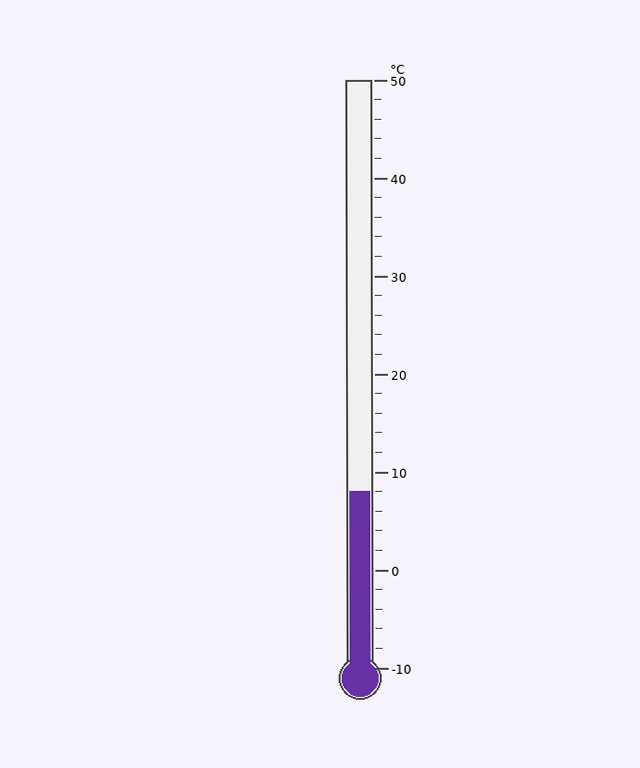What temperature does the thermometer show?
The thermometer shows approximately 8°C.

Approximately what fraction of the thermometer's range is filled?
The thermometer is filled to approximately 30% of its range.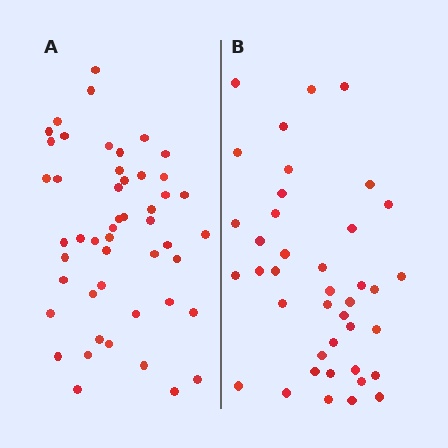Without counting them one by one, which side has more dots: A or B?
Region A (the left region) has more dots.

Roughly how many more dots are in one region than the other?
Region A has roughly 8 or so more dots than region B.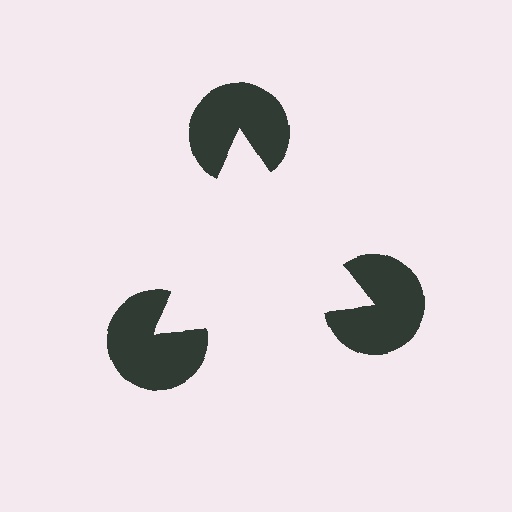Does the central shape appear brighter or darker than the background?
It typically appears slightly brighter than the background, even though no actual brightness change is drawn.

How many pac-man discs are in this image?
There are 3 — one at each vertex of the illusory triangle.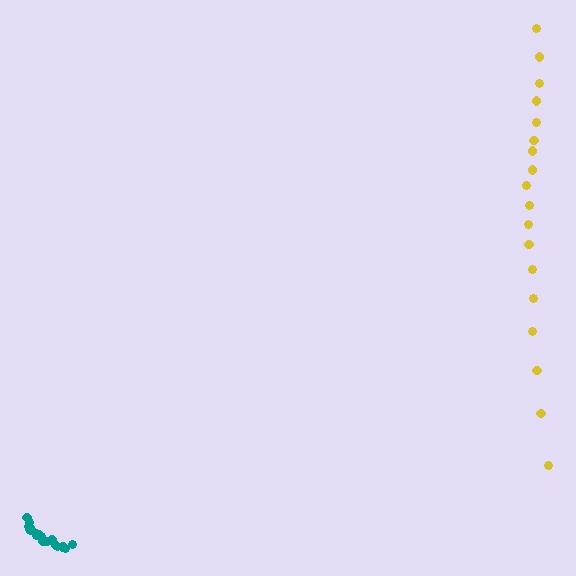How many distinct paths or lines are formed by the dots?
There are 2 distinct paths.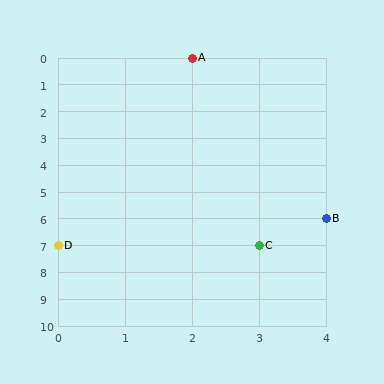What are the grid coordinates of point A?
Point A is at grid coordinates (2, 0).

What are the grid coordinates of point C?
Point C is at grid coordinates (3, 7).